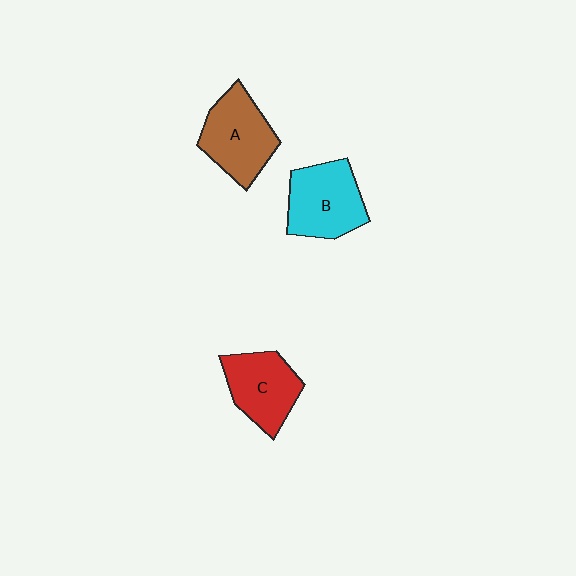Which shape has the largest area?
Shape A (brown).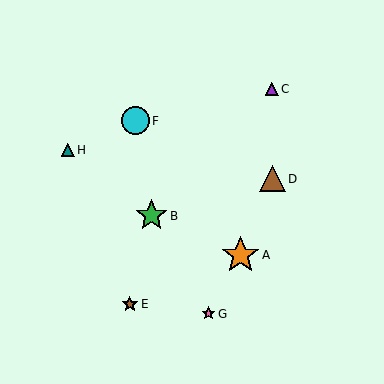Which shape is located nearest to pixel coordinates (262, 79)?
The purple triangle (labeled C) at (272, 89) is nearest to that location.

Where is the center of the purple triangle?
The center of the purple triangle is at (272, 89).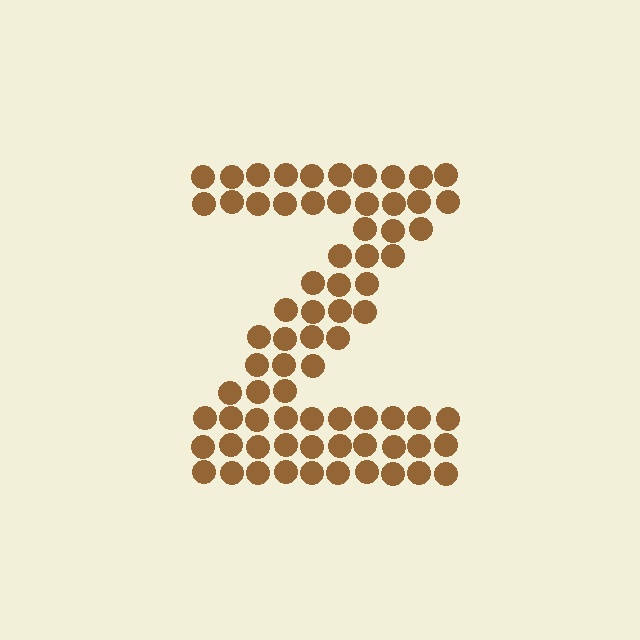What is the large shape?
The large shape is the letter Z.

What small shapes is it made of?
It is made of small circles.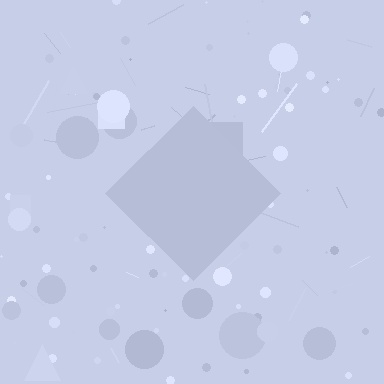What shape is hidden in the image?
A diamond is hidden in the image.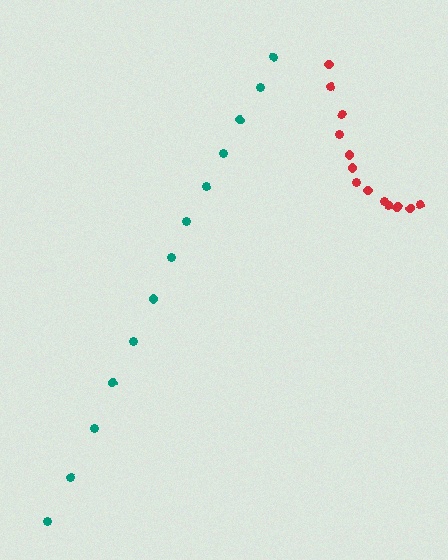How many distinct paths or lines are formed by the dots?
There are 2 distinct paths.